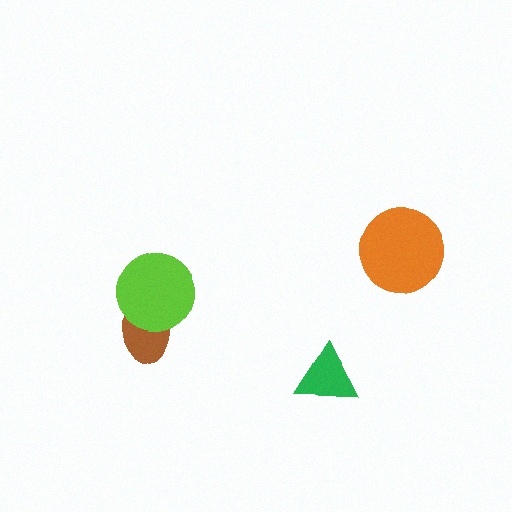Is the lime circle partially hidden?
No, no other shape covers it.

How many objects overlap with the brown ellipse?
1 object overlaps with the brown ellipse.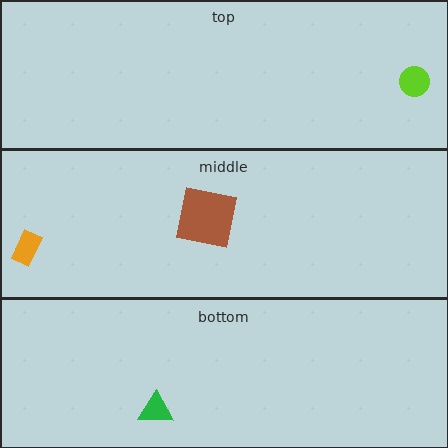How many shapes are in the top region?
1.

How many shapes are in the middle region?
2.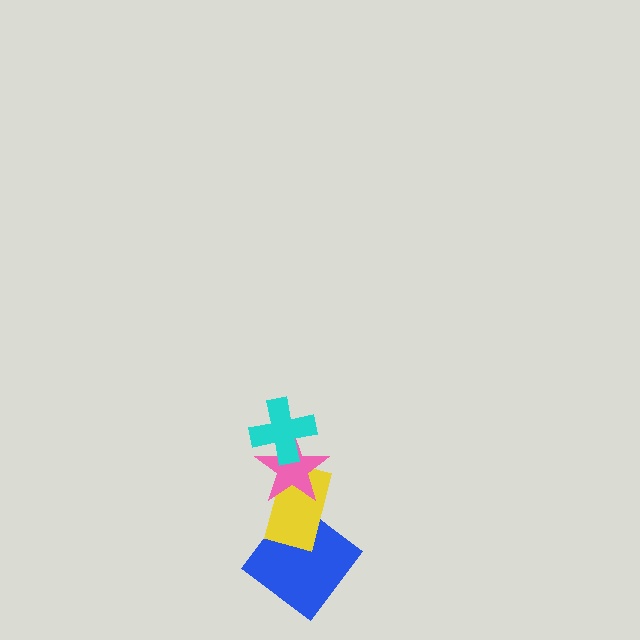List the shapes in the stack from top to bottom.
From top to bottom: the cyan cross, the pink star, the yellow rectangle, the blue diamond.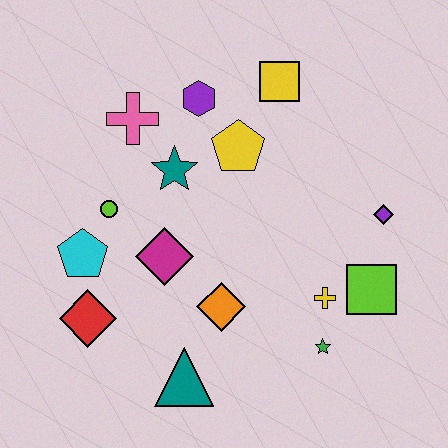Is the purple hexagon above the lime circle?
Yes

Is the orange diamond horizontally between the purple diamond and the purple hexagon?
Yes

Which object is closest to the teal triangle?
The orange diamond is closest to the teal triangle.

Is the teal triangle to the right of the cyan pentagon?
Yes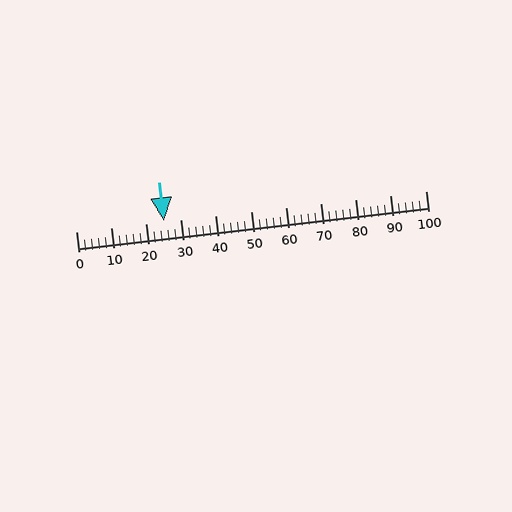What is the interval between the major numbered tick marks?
The major tick marks are spaced 10 units apart.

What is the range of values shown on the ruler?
The ruler shows values from 0 to 100.